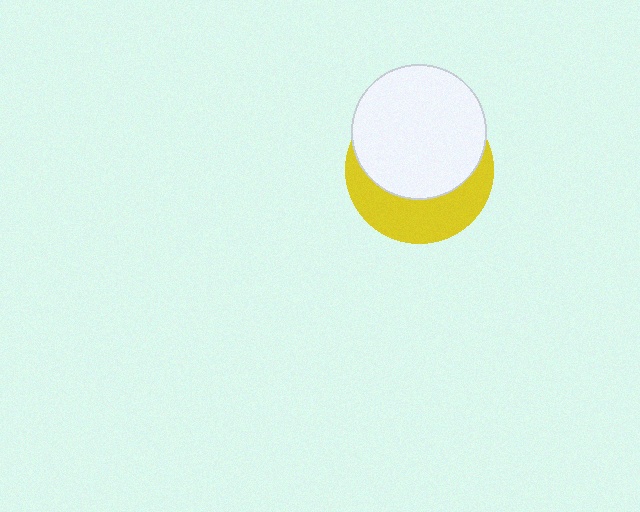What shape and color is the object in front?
The object in front is a white circle.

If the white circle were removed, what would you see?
You would see the complete yellow circle.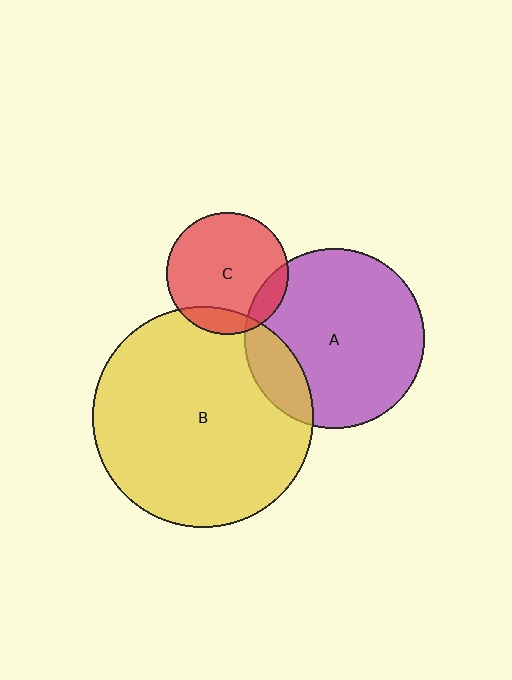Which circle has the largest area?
Circle B (yellow).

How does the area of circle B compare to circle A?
Approximately 1.5 times.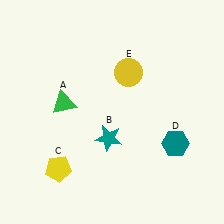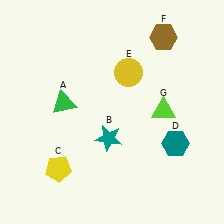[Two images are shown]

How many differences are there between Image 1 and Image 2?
There are 2 differences between the two images.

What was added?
A brown hexagon (F), a lime triangle (G) were added in Image 2.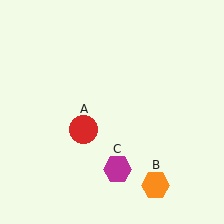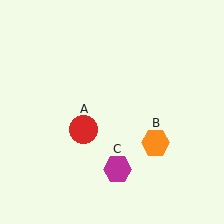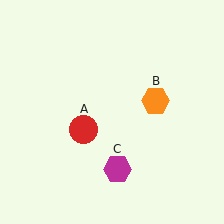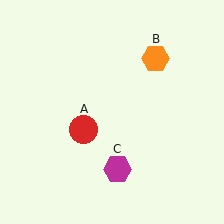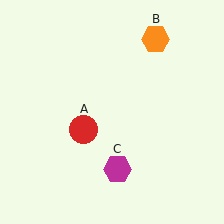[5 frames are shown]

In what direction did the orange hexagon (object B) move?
The orange hexagon (object B) moved up.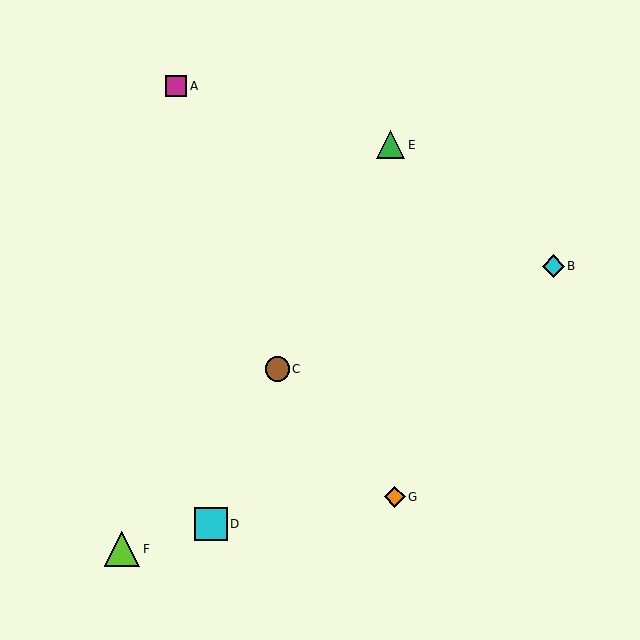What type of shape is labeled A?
Shape A is a magenta square.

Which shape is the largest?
The lime triangle (labeled F) is the largest.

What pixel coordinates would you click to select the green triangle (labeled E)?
Click at (390, 145) to select the green triangle E.